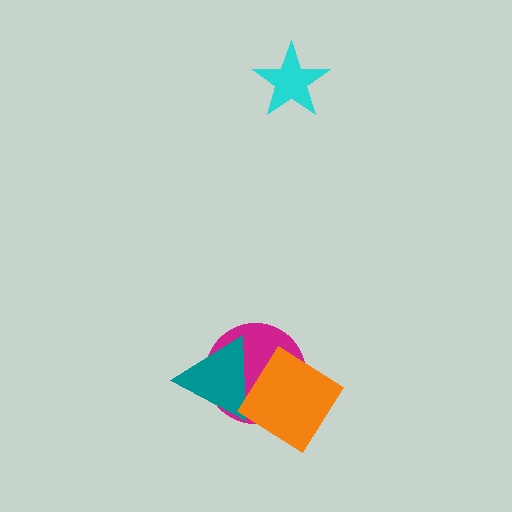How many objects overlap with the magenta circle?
2 objects overlap with the magenta circle.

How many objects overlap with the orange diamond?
2 objects overlap with the orange diamond.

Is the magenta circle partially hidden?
Yes, it is partially covered by another shape.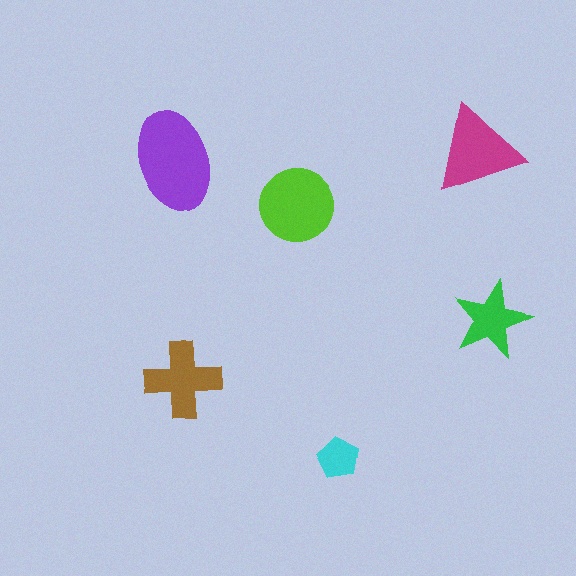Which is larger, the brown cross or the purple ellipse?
The purple ellipse.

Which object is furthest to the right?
The green star is rightmost.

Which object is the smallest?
The cyan pentagon.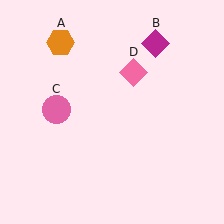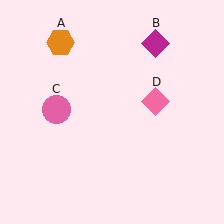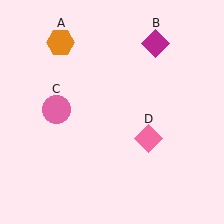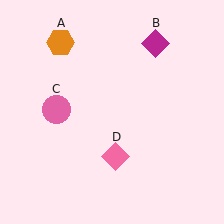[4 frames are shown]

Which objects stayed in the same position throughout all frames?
Orange hexagon (object A) and magenta diamond (object B) and pink circle (object C) remained stationary.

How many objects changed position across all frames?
1 object changed position: pink diamond (object D).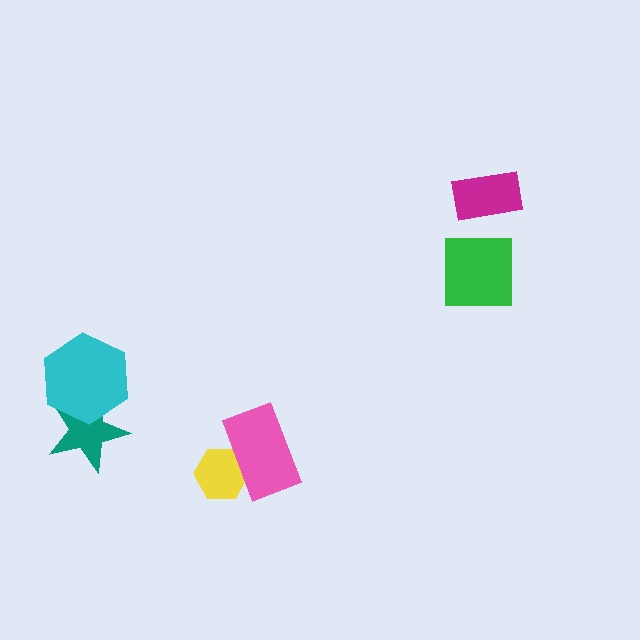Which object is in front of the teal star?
The cyan hexagon is in front of the teal star.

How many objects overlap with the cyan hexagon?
1 object overlaps with the cyan hexagon.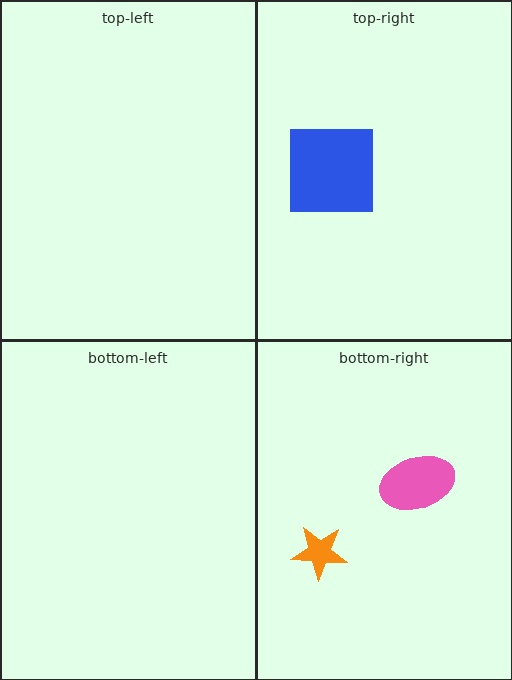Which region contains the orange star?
The bottom-right region.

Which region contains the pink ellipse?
The bottom-right region.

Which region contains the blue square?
The top-right region.